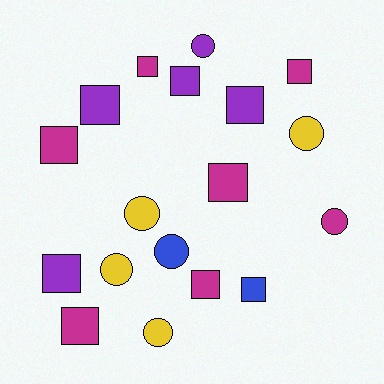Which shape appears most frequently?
Square, with 11 objects.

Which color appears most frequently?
Magenta, with 7 objects.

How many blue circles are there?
There is 1 blue circle.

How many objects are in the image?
There are 18 objects.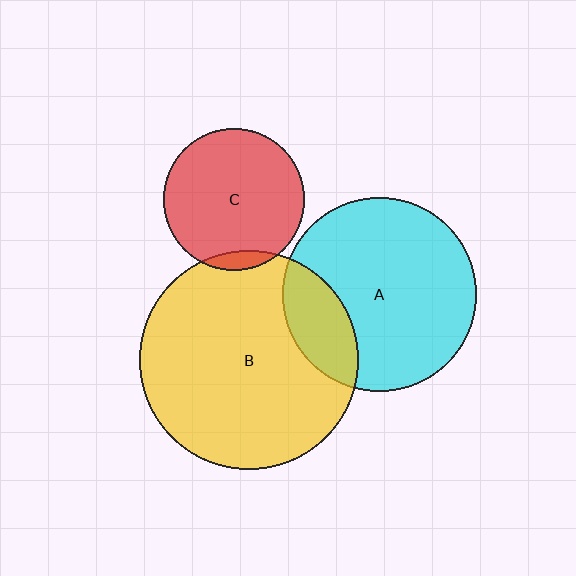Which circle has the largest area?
Circle B (yellow).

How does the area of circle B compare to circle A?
Approximately 1.3 times.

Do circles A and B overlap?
Yes.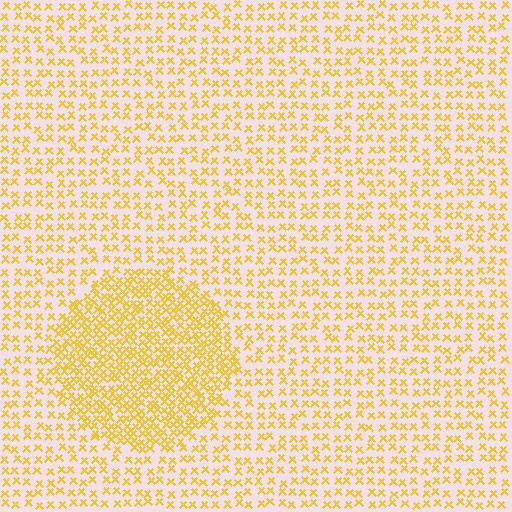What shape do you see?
I see a circle.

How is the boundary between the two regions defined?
The boundary is defined by a change in element density (approximately 2.1x ratio). All elements are the same color, size, and shape.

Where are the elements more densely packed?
The elements are more densely packed inside the circle boundary.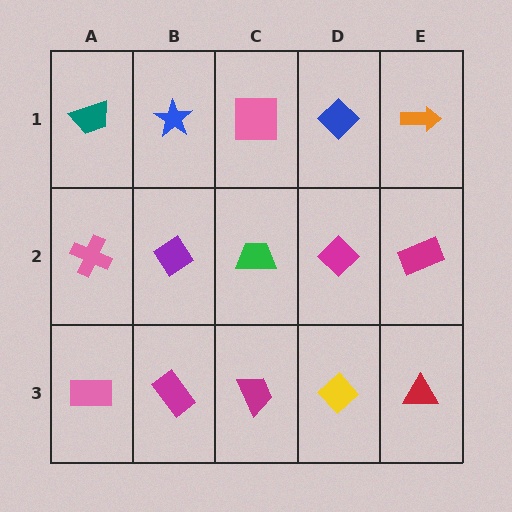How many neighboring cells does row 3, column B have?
3.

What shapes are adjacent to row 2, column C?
A pink square (row 1, column C), a magenta trapezoid (row 3, column C), a purple diamond (row 2, column B), a magenta diamond (row 2, column D).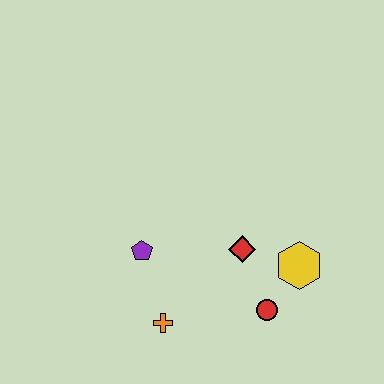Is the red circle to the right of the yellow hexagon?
No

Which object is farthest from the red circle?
The purple pentagon is farthest from the red circle.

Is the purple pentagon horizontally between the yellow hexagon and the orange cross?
No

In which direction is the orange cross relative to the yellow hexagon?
The orange cross is to the left of the yellow hexagon.